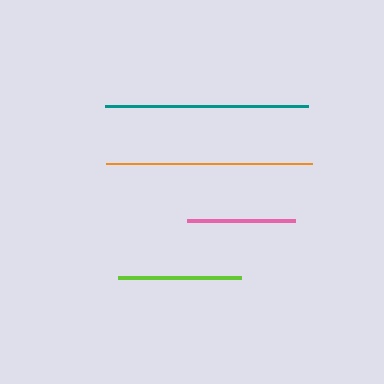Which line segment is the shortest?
The pink line is the shortest at approximately 108 pixels.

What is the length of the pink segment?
The pink segment is approximately 108 pixels long.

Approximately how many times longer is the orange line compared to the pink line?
The orange line is approximately 1.9 times the length of the pink line.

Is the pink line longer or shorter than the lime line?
The lime line is longer than the pink line.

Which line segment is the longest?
The orange line is the longest at approximately 206 pixels.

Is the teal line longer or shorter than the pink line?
The teal line is longer than the pink line.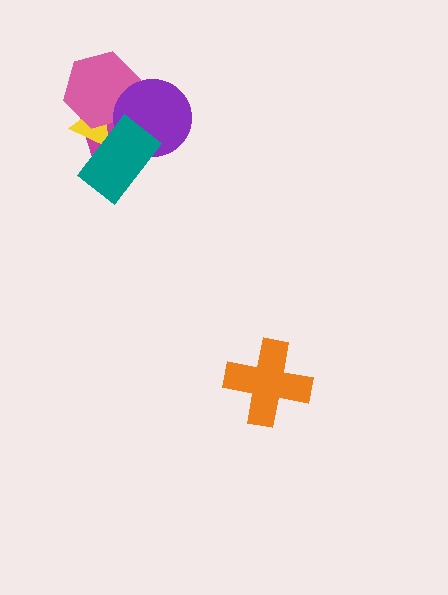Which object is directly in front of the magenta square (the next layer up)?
The yellow triangle is directly in front of the magenta square.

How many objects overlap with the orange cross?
0 objects overlap with the orange cross.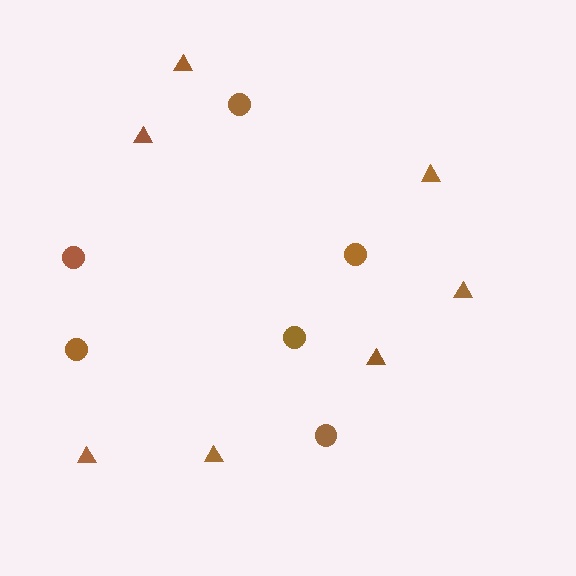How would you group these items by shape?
There are 2 groups: one group of circles (6) and one group of triangles (7).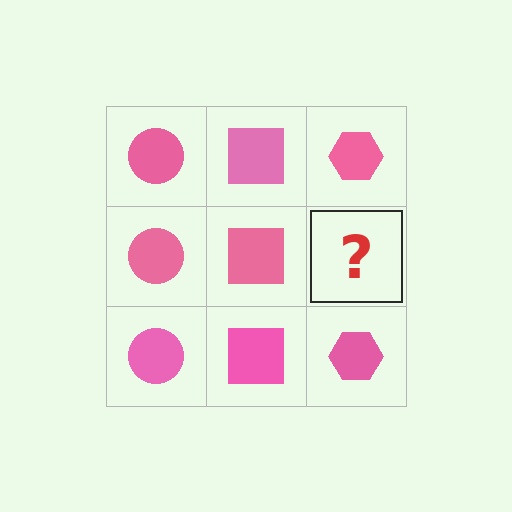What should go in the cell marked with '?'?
The missing cell should contain a pink hexagon.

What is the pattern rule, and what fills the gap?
The rule is that each column has a consistent shape. The gap should be filled with a pink hexagon.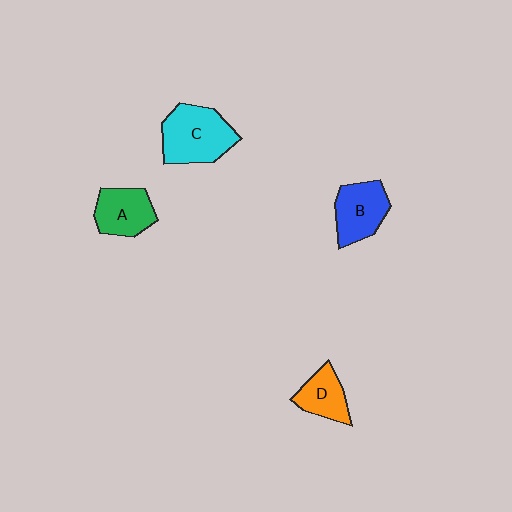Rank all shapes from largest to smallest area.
From largest to smallest: C (cyan), B (blue), A (green), D (orange).